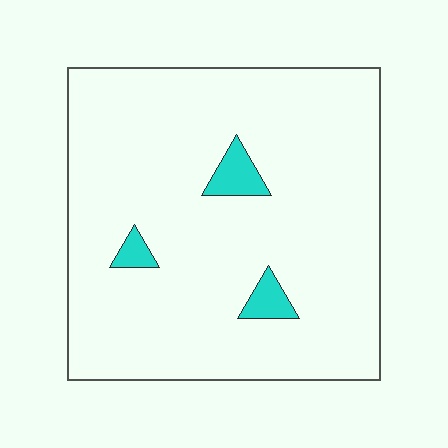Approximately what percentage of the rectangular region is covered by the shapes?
Approximately 5%.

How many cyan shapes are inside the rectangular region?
3.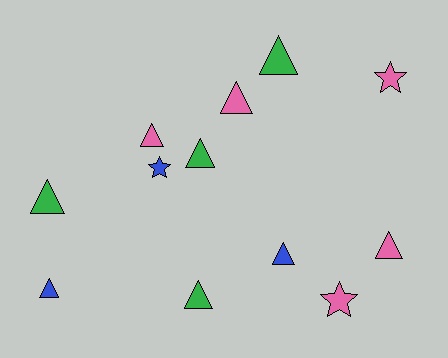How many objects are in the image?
There are 12 objects.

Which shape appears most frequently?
Triangle, with 9 objects.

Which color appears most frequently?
Pink, with 5 objects.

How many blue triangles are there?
There are 2 blue triangles.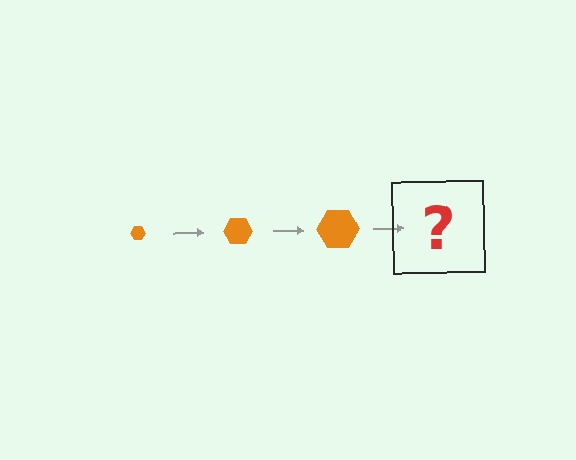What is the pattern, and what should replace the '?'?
The pattern is that the hexagon gets progressively larger each step. The '?' should be an orange hexagon, larger than the previous one.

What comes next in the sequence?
The next element should be an orange hexagon, larger than the previous one.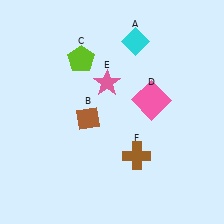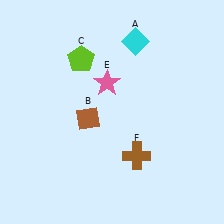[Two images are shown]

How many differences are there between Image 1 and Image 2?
There is 1 difference between the two images.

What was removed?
The pink square (D) was removed in Image 2.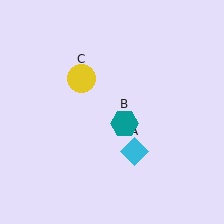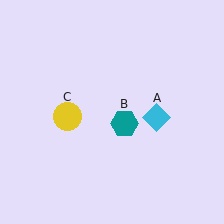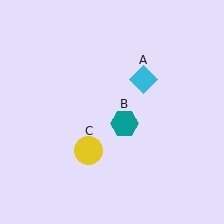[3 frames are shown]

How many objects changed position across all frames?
2 objects changed position: cyan diamond (object A), yellow circle (object C).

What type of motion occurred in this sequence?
The cyan diamond (object A), yellow circle (object C) rotated counterclockwise around the center of the scene.